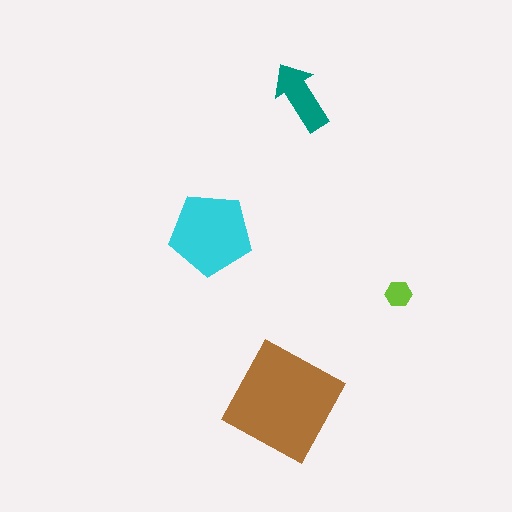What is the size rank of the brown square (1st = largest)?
1st.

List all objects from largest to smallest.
The brown square, the cyan pentagon, the teal arrow, the lime hexagon.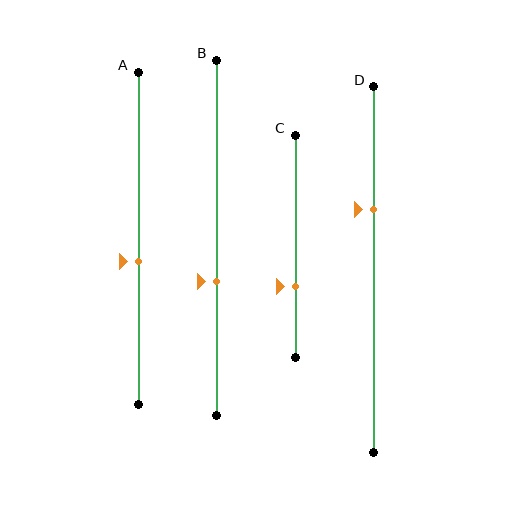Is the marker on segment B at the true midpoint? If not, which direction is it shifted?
No, the marker on segment B is shifted downward by about 12% of the segment length.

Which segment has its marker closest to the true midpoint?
Segment A has its marker closest to the true midpoint.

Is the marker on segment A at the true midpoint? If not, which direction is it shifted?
No, the marker on segment A is shifted downward by about 7% of the segment length.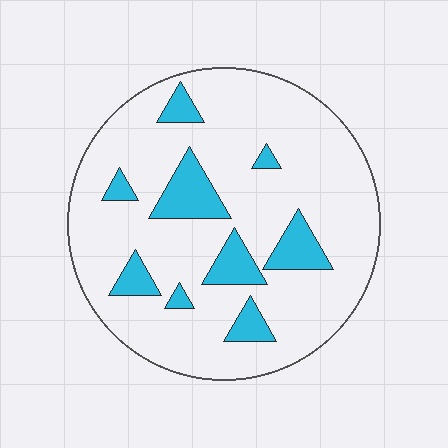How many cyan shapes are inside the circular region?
9.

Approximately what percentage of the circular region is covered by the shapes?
Approximately 15%.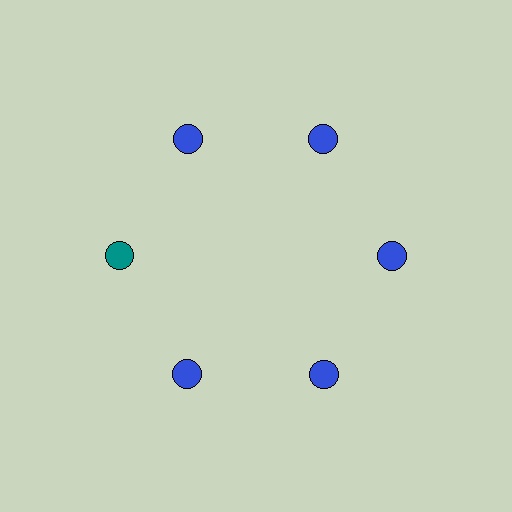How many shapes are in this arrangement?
There are 6 shapes arranged in a ring pattern.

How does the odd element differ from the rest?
It has a different color: teal instead of blue.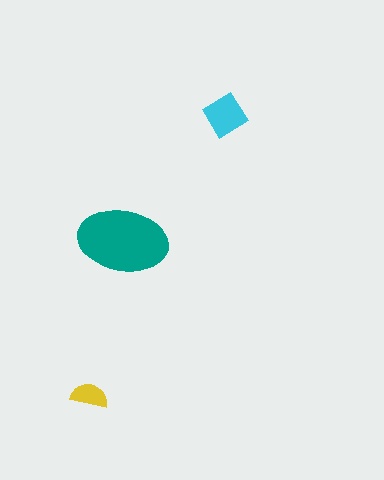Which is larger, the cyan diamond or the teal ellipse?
The teal ellipse.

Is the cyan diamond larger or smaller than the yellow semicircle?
Larger.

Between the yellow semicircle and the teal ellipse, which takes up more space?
The teal ellipse.